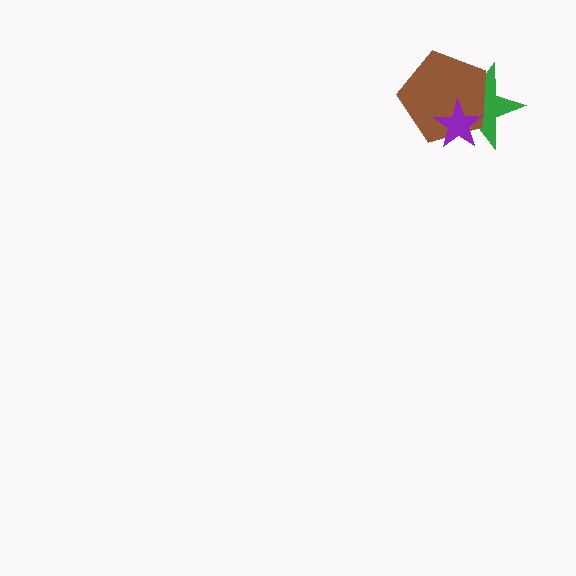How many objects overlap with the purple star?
2 objects overlap with the purple star.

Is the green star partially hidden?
Yes, it is partially covered by another shape.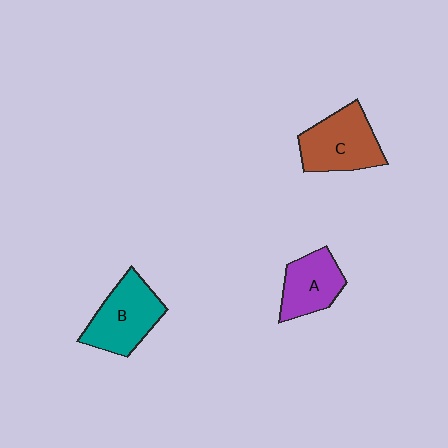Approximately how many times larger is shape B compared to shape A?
Approximately 1.3 times.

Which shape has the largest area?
Shape C (brown).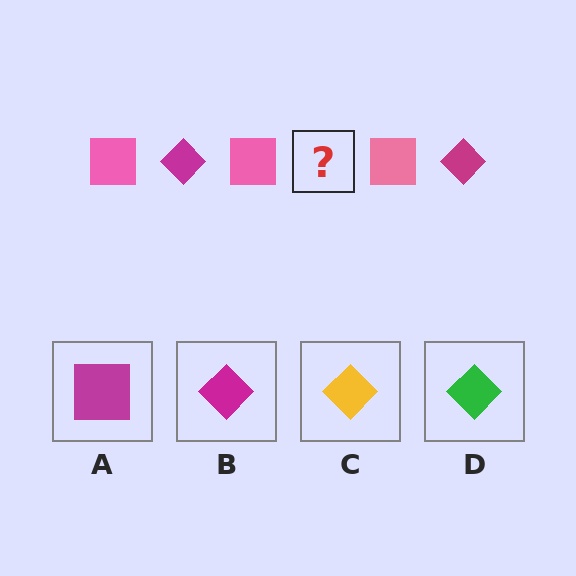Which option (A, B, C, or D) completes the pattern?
B.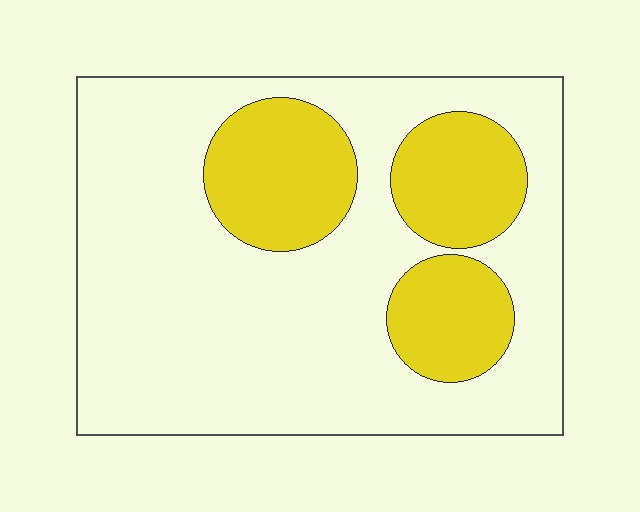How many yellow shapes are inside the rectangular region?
3.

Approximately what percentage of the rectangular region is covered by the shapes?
Approximately 25%.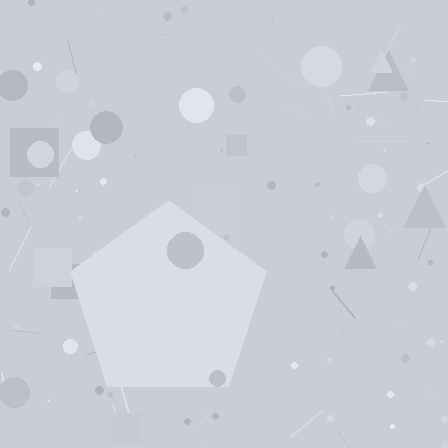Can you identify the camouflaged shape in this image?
The camouflaged shape is a pentagon.